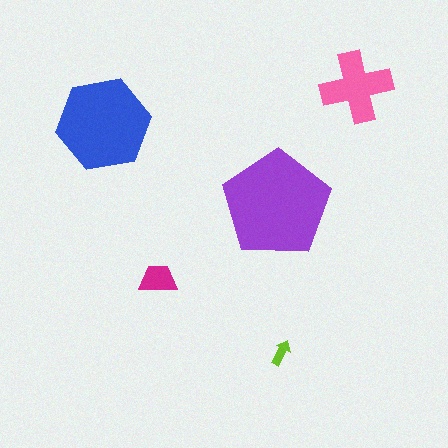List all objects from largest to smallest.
The purple pentagon, the blue hexagon, the pink cross, the magenta trapezoid, the lime arrow.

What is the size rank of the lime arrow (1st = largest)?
5th.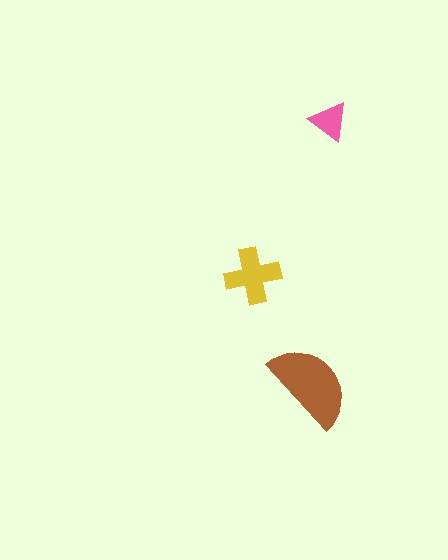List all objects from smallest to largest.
The pink triangle, the yellow cross, the brown semicircle.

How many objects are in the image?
There are 3 objects in the image.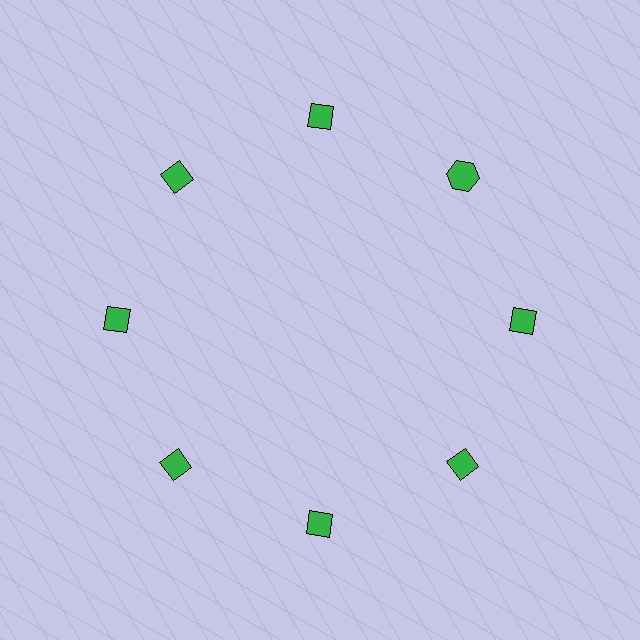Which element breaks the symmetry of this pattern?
The green hexagon at roughly the 2 o'clock position breaks the symmetry. All other shapes are green diamonds.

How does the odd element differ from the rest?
It has a different shape: hexagon instead of diamond.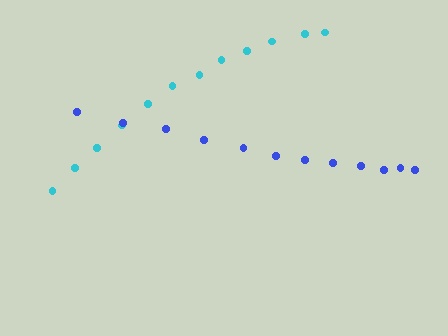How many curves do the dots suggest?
There are 2 distinct paths.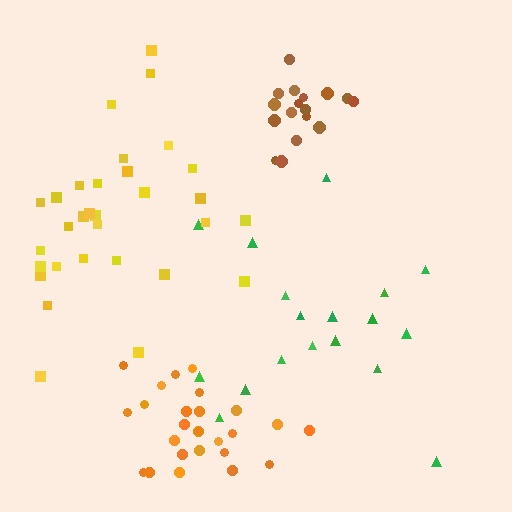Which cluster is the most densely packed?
Brown.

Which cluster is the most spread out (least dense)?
Green.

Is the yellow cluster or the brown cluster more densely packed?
Brown.